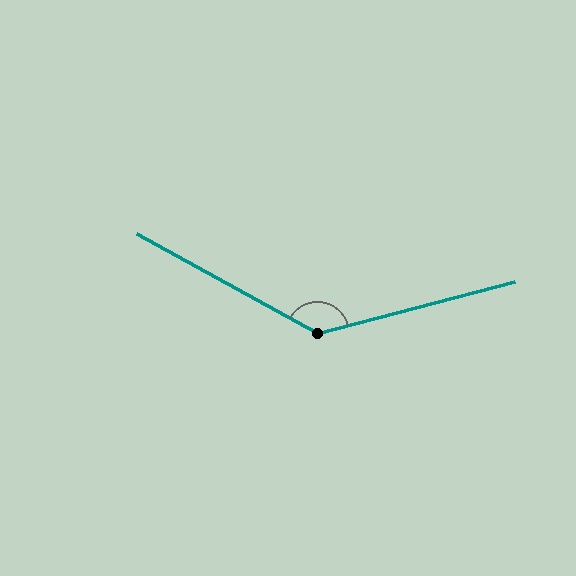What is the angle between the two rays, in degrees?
Approximately 136 degrees.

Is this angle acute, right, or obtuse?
It is obtuse.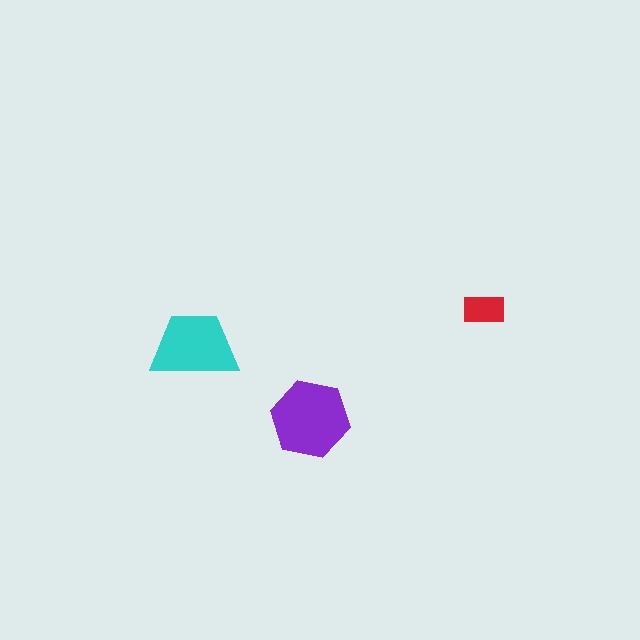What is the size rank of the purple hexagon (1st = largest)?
1st.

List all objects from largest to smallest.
The purple hexagon, the cyan trapezoid, the red rectangle.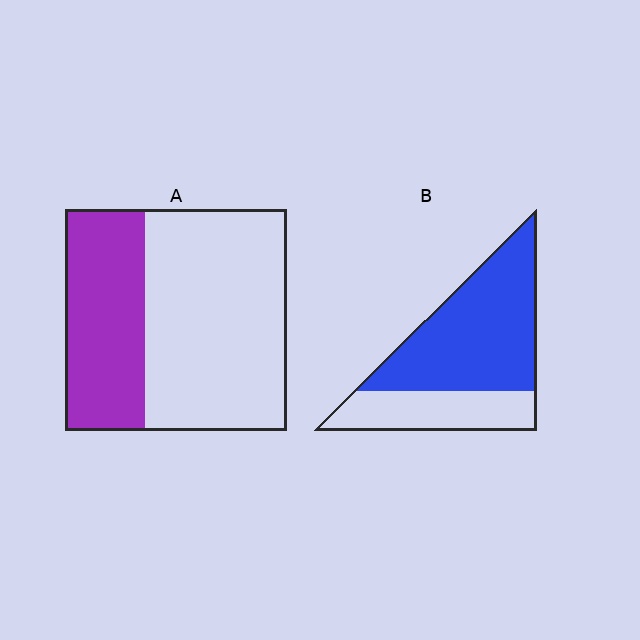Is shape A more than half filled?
No.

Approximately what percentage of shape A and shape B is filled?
A is approximately 35% and B is approximately 65%.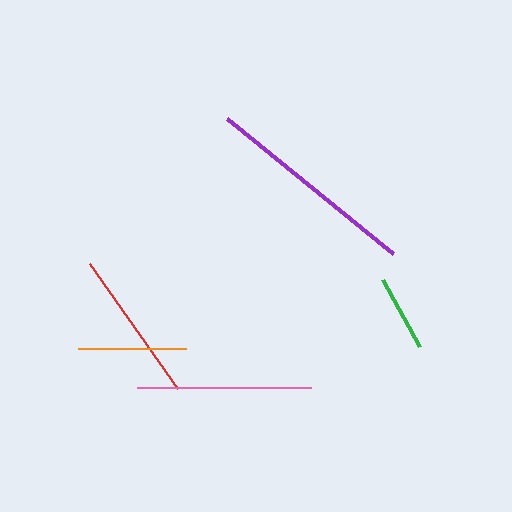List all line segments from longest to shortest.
From longest to shortest: purple, pink, red, orange, green.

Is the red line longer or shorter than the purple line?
The purple line is longer than the red line.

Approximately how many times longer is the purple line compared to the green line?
The purple line is approximately 2.8 times the length of the green line.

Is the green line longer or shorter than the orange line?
The orange line is longer than the green line.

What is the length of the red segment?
The red segment is approximately 152 pixels long.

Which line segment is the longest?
The purple line is the longest at approximately 214 pixels.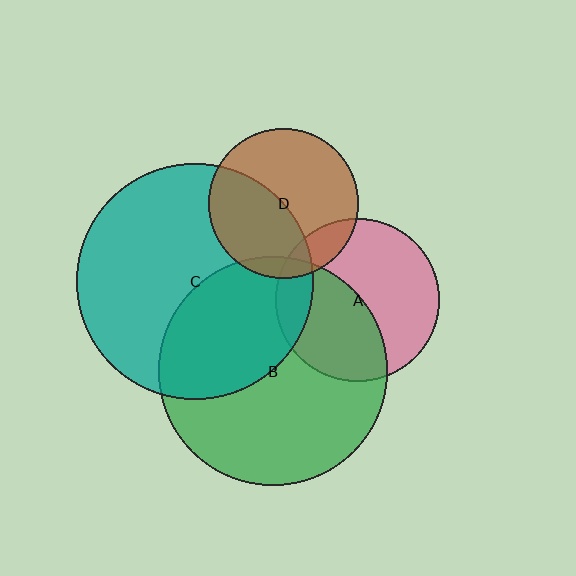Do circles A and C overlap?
Yes.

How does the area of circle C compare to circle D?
Approximately 2.5 times.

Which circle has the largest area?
Circle C (teal).